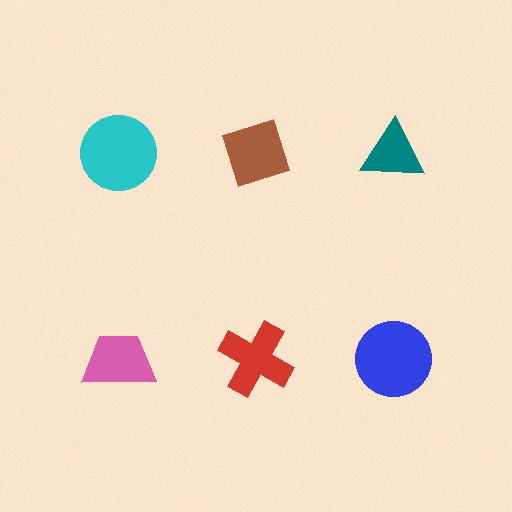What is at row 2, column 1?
A pink trapezoid.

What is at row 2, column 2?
A red cross.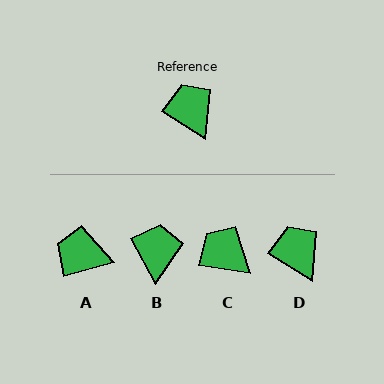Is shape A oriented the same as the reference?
No, it is off by about 46 degrees.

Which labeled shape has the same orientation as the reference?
D.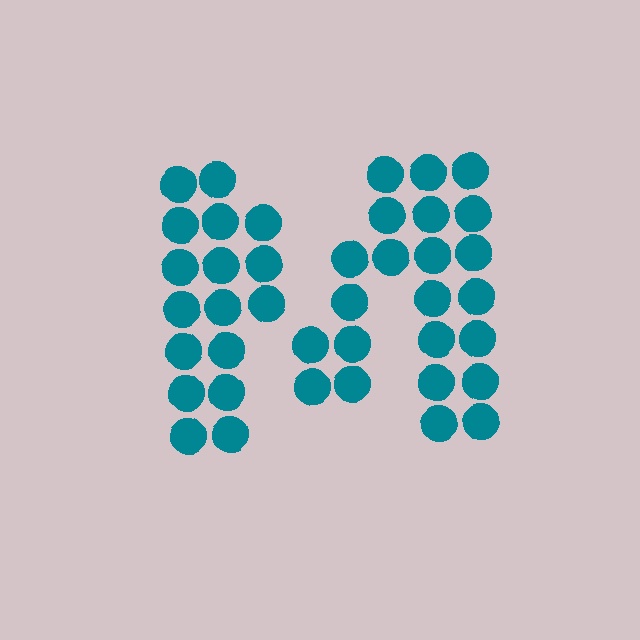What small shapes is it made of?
It is made of small circles.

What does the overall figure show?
The overall figure shows the letter M.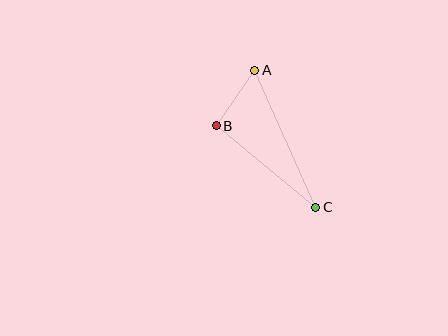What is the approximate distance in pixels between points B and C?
The distance between B and C is approximately 128 pixels.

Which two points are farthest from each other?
Points A and C are farthest from each other.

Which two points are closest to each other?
Points A and B are closest to each other.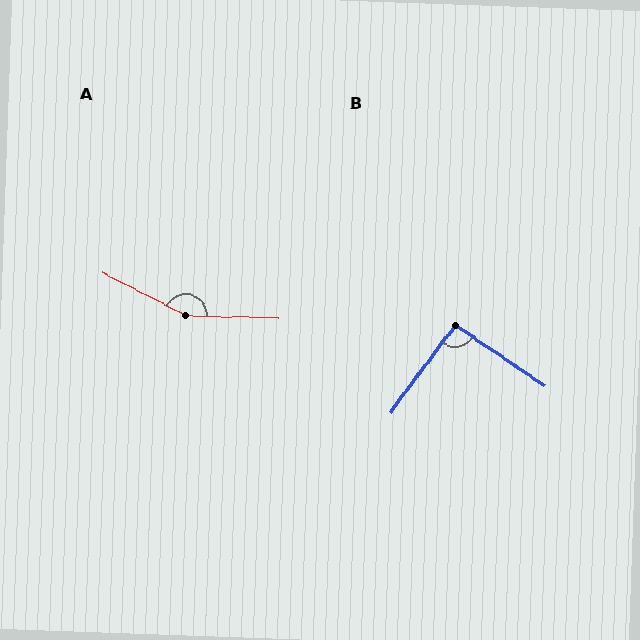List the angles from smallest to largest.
B (92°), A (154°).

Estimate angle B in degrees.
Approximately 92 degrees.